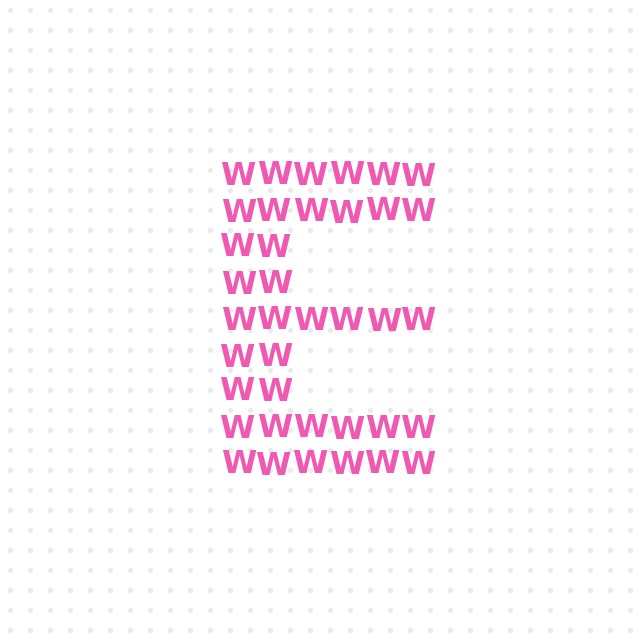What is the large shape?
The large shape is the letter E.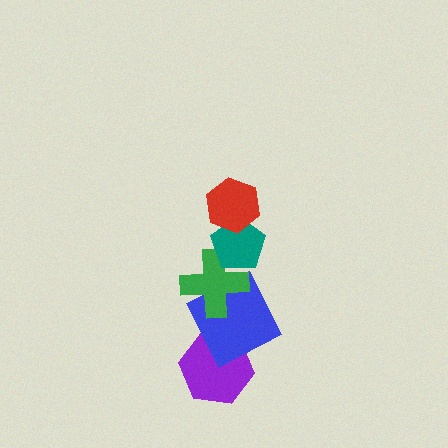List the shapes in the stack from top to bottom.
From top to bottom: the red hexagon, the teal pentagon, the green cross, the blue square, the purple hexagon.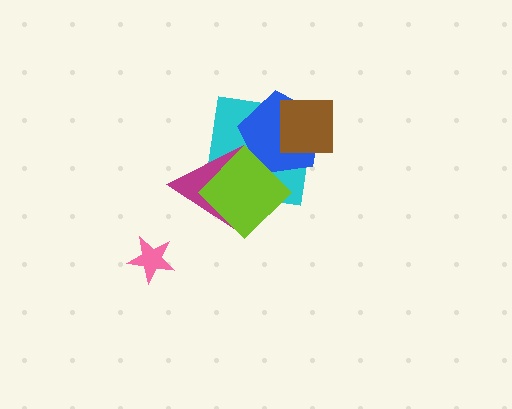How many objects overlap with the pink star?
0 objects overlap with the pink star.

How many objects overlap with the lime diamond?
3 objects overlap with the lime diamond.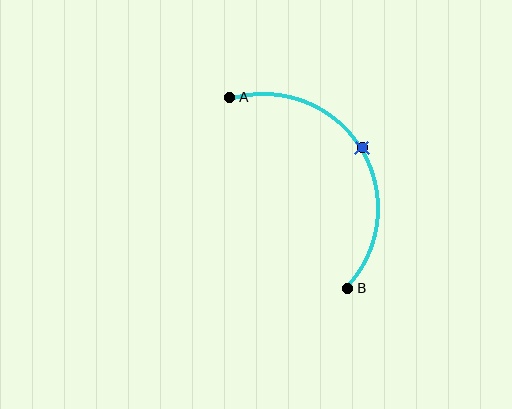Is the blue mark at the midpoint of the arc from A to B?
Yes. The blue mark lies on the arc at equal arc-length from both A and B — it is the arc midpoint.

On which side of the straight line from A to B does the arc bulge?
The arc bulges to the right of the straight line connecting A and B.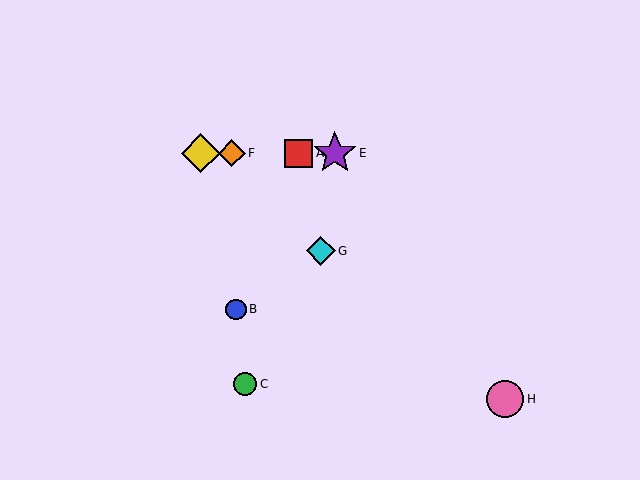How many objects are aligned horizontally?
4 objects (A, D, E, F) are aligned horizontally.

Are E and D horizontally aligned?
Yes, both are at y≈153.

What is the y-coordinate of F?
Object F is at y≈153.